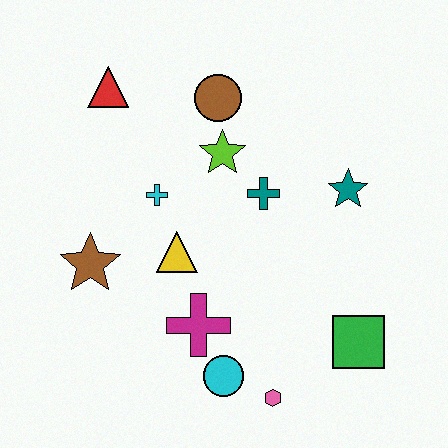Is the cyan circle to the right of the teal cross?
No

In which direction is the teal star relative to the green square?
The teal star is above the green square.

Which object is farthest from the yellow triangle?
The green square is farthest from the yellow triangle.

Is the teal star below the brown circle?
Yes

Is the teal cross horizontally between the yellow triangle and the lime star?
No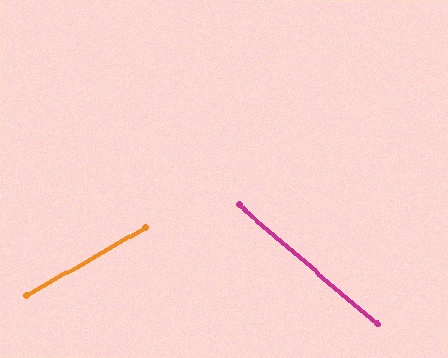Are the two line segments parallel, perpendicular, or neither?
Neither parallel nor perpendicular — they differ by about 71°.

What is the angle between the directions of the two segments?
Approximately 71 degrees.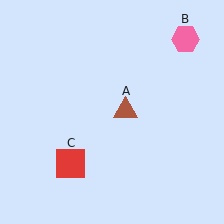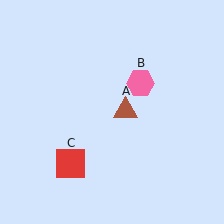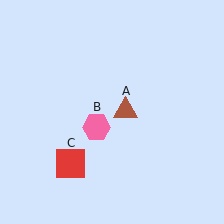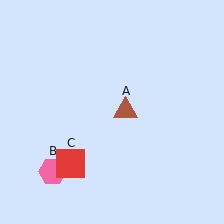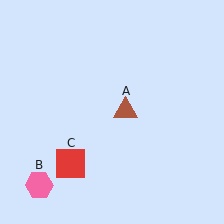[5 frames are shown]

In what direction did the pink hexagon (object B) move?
The pink hexagon (object B) moved down and to the left.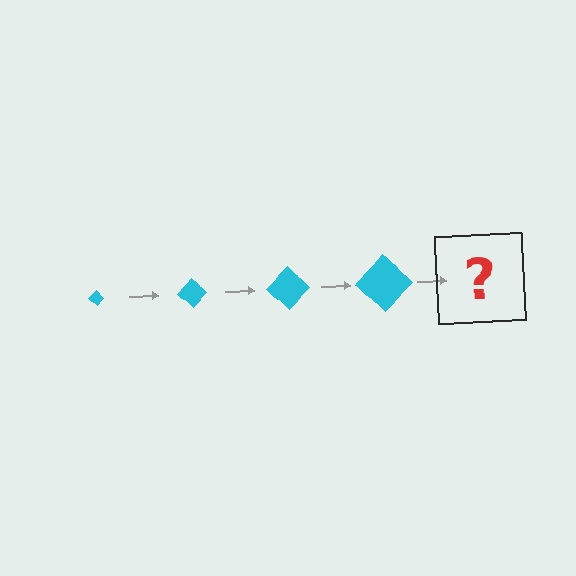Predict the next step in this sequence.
The next step is a cyan diamond, larger than the previous one.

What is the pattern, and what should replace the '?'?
The pattern is that the diamond gets progressively larger each step. The '?' should be a cyan diamond, larger than the previous one.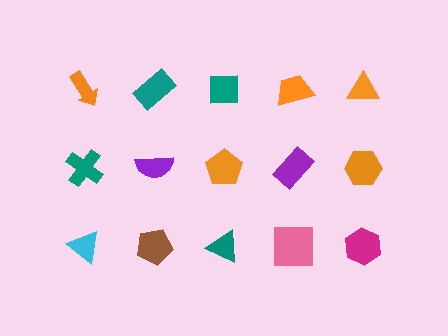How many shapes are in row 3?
5 shapes.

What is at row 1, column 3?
A teal square.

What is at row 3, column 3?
A teal triangle.